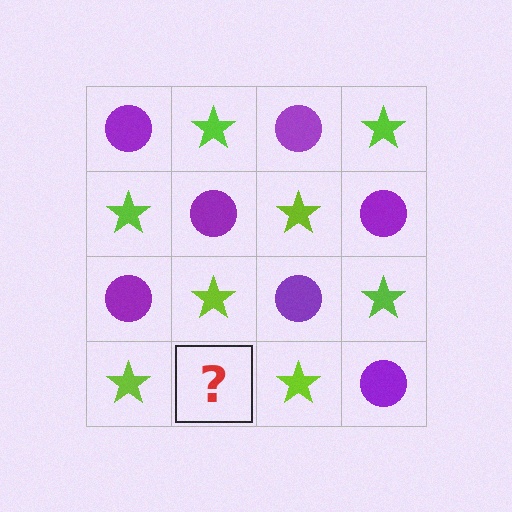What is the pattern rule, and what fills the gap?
The rule is that it alternates purple circle and lime star in a checkerboard pattern. The gap should be filled with a purple circle.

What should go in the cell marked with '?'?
The missing cell should contain a purple circle.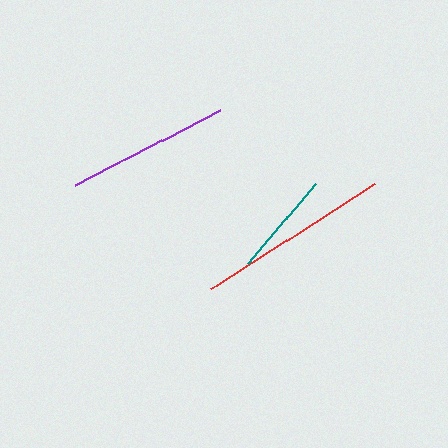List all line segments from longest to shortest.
From longest to shortest: red, purple, teal.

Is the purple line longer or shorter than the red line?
The red line is longer than the purple line.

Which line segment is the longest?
The red line is the longest at approximately 194 pixels.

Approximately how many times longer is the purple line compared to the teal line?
The purple line is approximately 1.5 times the length of the teal line.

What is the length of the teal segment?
The teal segment is approximately 106 pixels long.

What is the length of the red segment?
The red segment is approximately 194 pixels long.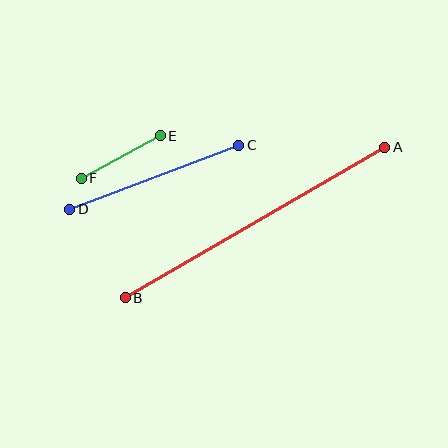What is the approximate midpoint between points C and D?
The midpoint is at approximately (154, 177) pixels.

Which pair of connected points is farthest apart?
Points A and B are farthest apart.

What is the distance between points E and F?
The distance is approximately 90 pixels.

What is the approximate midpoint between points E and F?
The midpoint is at approximately (121, 157) pixels.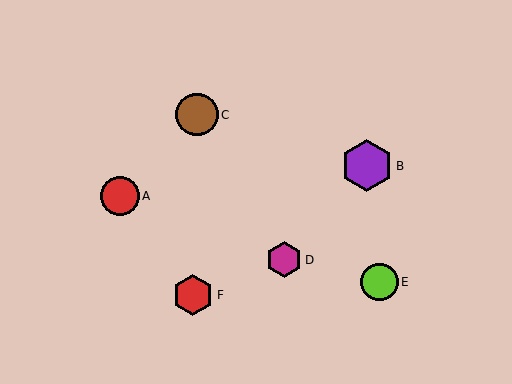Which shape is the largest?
The purple hexagon (labeled B) is the largest.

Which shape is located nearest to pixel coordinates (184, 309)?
The red hexagon (labeled F) at (193, 295) is nearest to that location.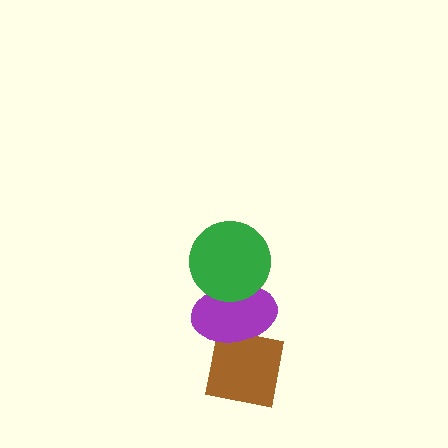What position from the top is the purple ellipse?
The purple ellipse is 2nd from the top.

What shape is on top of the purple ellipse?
The green circle is on top of the purple ellipse.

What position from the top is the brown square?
The brown square is 3rd from the top.